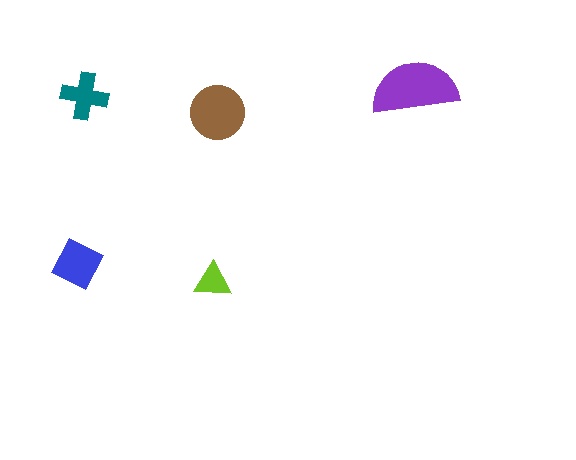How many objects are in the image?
There are 5 objects in the image.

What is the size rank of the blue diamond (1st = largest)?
3rd.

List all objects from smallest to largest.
The lime triangle, the teal cross, the blue diamond, the brown circle, the purple semicircle.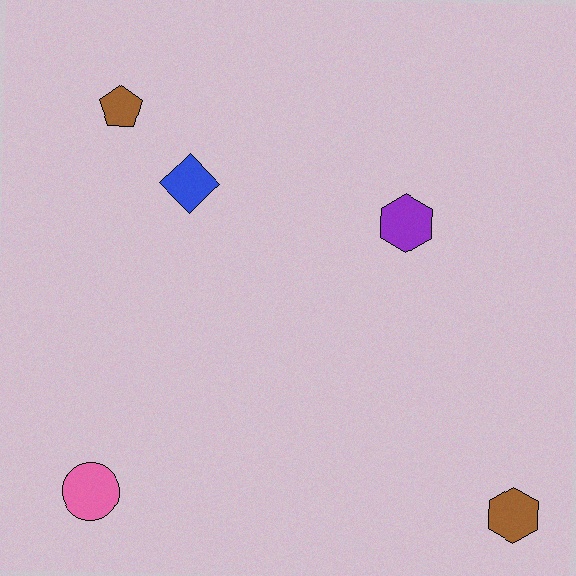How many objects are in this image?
There are 5 objects.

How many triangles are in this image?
There are no triangles.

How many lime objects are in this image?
There are no lime objects.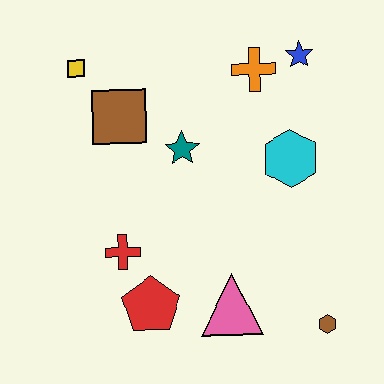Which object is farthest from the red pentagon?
The blue star is farthest from the red pentagon.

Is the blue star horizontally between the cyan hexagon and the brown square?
No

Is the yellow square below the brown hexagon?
No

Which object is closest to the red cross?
The red pentagon is closest to the red cross.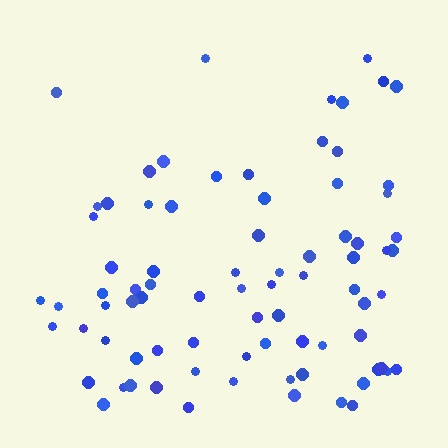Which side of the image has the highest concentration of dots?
The bottom.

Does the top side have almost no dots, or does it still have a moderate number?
Still a moderate number, just noticeably fewer than the bottom.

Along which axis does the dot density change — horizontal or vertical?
Vertical.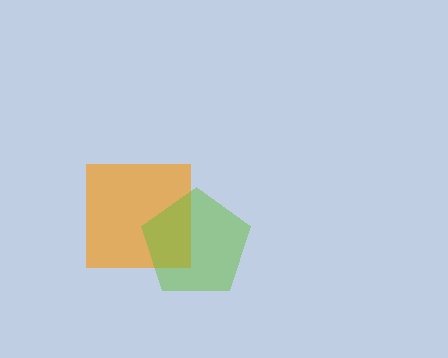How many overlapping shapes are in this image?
There are 2 overlapping shapes in the image.